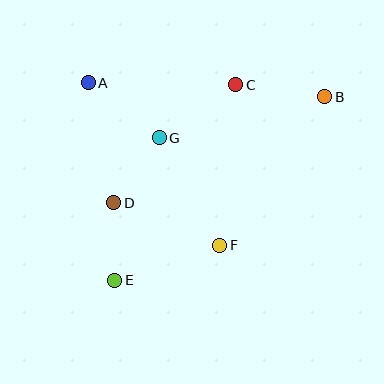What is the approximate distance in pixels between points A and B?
The distance between A and B is approximately 237 pixels.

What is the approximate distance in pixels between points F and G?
The distance between F and G is approximately 124 pixels.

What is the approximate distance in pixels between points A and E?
The distance between A and E is approximately 199 pixels.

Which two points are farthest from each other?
Points B and E are farthest from each other.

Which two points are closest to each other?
Points D and E are closest to each other.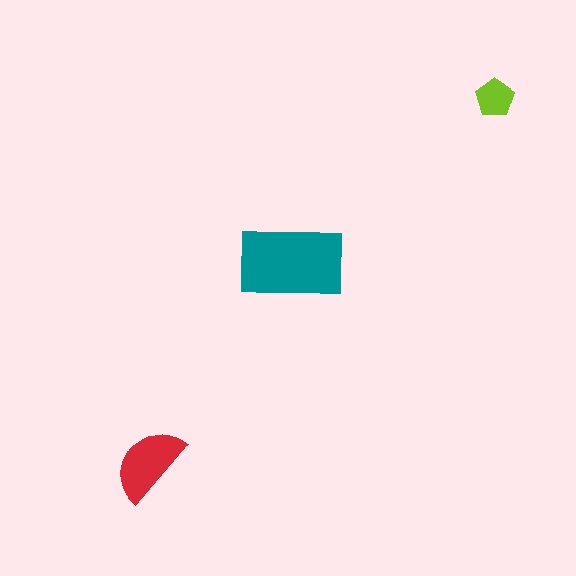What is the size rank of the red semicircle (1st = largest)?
2nd.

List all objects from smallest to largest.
The lime pentagon, the red semicircle, the teal rectangle.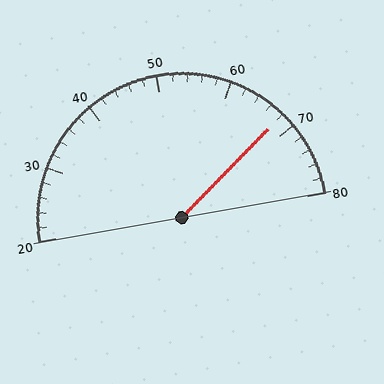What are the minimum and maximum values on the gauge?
The gauge ranges from 20 to 80.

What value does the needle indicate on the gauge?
The needle indicates approximately 68.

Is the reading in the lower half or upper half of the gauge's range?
The reading is in the upper half of the range (20 to 80).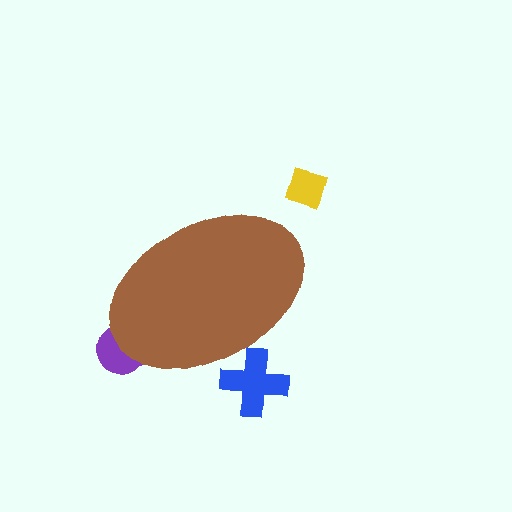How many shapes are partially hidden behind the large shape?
2 shapes are partially hidden.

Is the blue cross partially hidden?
Yes, the blue cross is partially hidden behind the brown ellipse.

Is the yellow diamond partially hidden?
No, the yellow diamond is fully visible.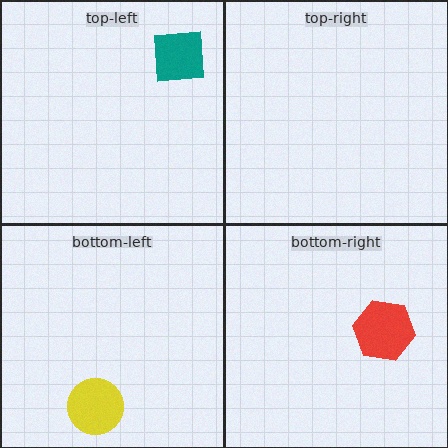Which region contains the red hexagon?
The bottom-right region.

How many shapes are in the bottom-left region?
1.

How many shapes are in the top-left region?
1.